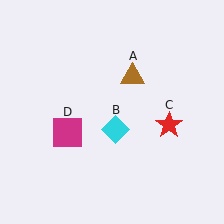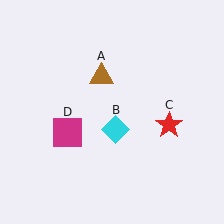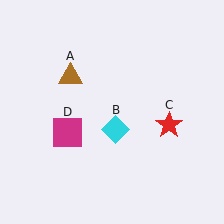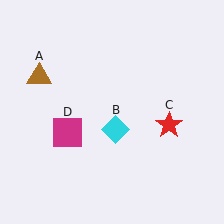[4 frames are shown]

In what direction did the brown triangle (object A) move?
The brown triangle (object A) moved left.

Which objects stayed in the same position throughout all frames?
Cyan diamond (object B) and red star (object C) and magenta square (object D) remained stationary.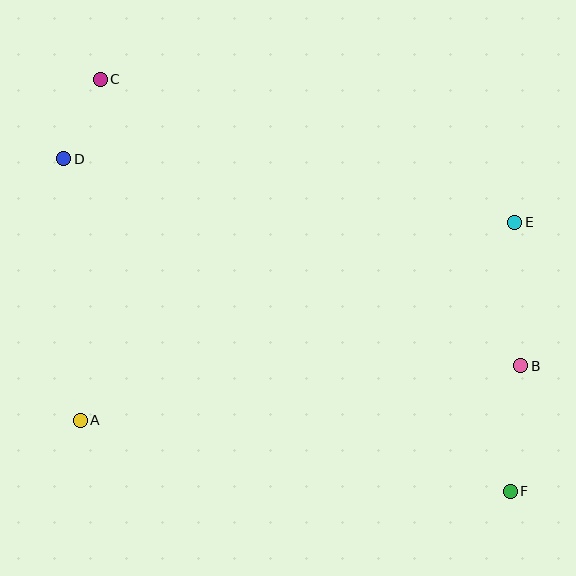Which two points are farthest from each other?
Points C and F are farthest from each other.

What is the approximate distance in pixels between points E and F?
The distance between E and F is approximately 269 pixels.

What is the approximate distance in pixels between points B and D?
The distance between B and D is approximately 502 pixels.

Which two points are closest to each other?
Points C and D are closest to each other.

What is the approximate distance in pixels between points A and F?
The distance between A and F is approximately 436 pixels.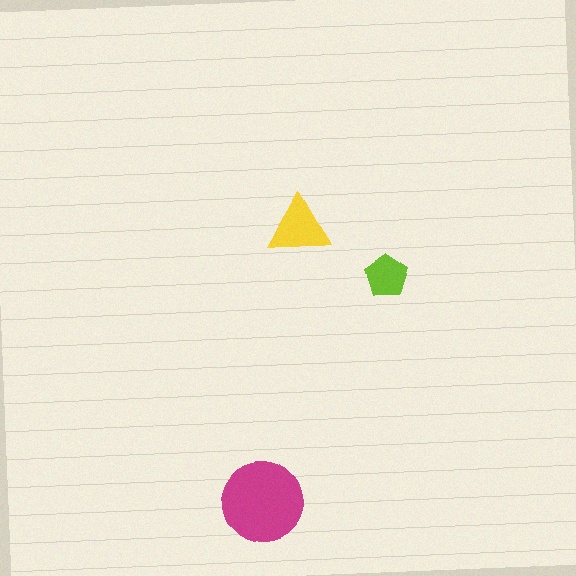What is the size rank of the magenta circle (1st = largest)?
1st.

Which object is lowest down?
The magenta circle is bottommost.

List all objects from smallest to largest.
The lime pentagon, the yellow triangle, the magenta circle.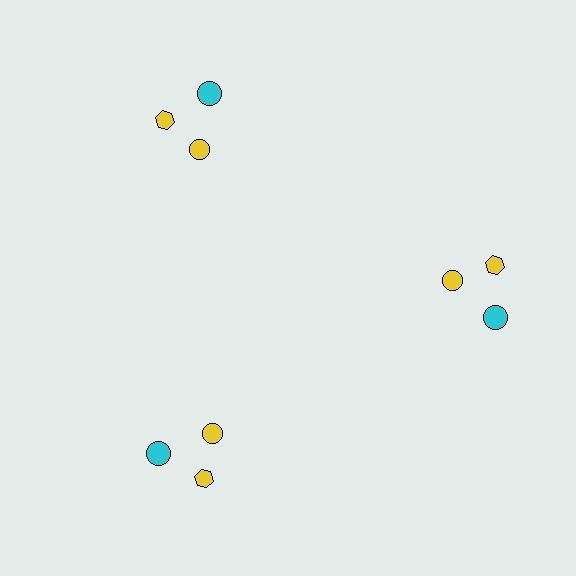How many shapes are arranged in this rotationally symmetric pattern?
There are 9 shapes, arranged in 3 groups of 3.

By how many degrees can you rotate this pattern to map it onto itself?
The pattern maps onto itself every 120 degrees of rotation.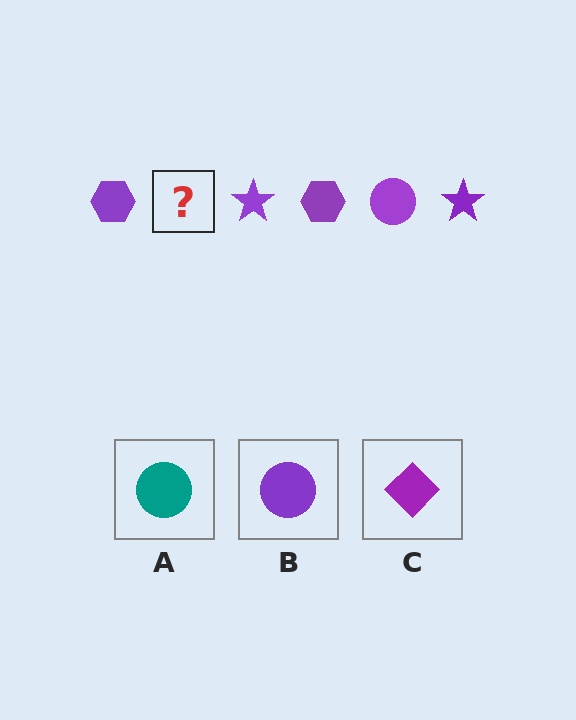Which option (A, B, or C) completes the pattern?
B.